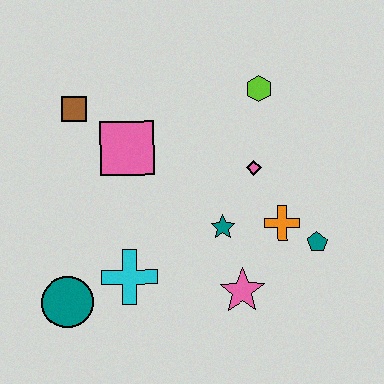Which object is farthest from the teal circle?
The lime hexagon is farthest from the teal circle.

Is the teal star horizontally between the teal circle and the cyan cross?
No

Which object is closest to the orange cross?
The teal pentagon is closest to the orange cross.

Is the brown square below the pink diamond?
No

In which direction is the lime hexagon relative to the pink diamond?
The lime hexagon is above the pink diamond.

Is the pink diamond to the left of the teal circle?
No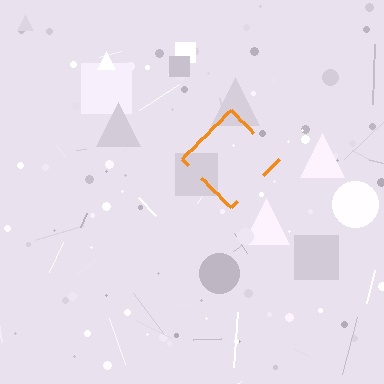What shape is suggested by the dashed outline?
The dashed outline suggests a diamond.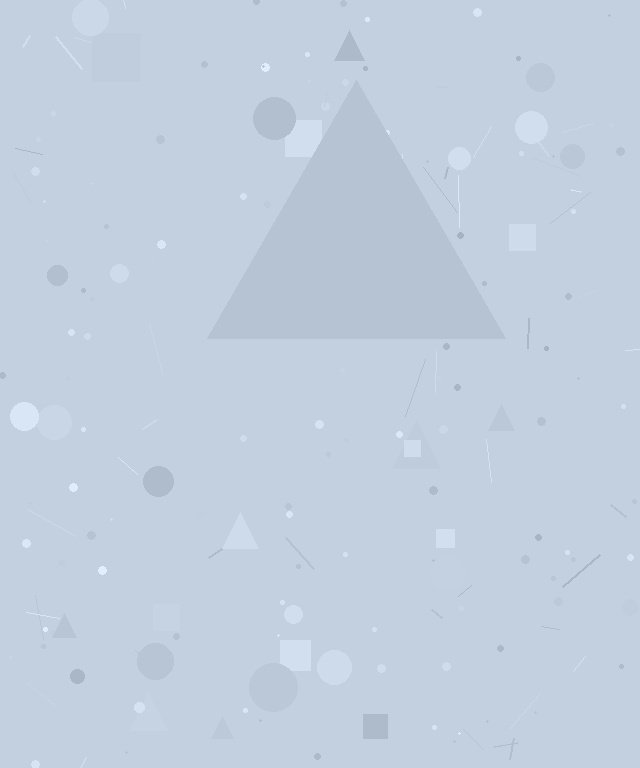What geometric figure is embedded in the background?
A triangle is embedded in the background.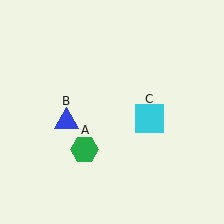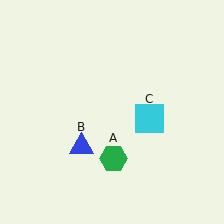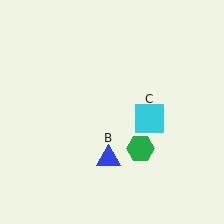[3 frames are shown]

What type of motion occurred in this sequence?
The green hexagon (object A), blue triangle (object B) rotated counterclockwise around the center of the scene.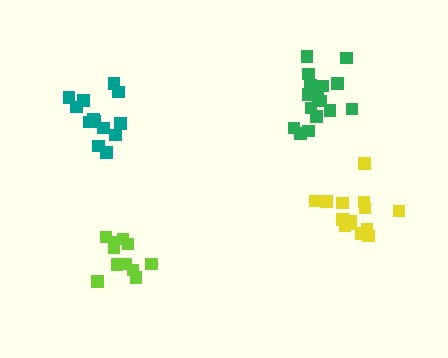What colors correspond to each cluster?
The clusters are colored: lime, yellow, green, teal.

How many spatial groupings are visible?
There are 4 spatial groupings.